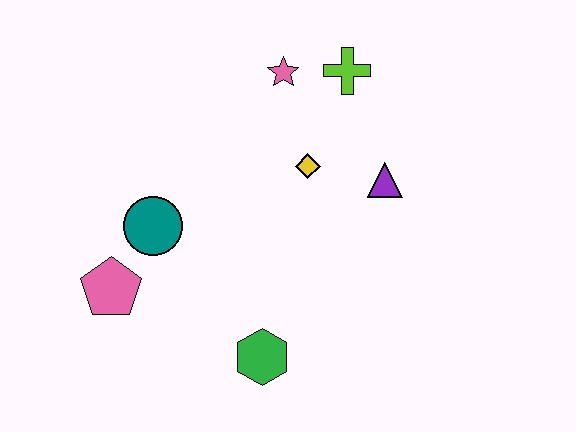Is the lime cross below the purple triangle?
No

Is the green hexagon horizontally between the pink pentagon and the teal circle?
No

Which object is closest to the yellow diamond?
The purple triangle is closest to the yellow diamond.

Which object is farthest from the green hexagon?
The lime cross is farthest from the green hexagon.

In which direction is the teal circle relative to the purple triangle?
The teal circle is to the left of the purple triangle.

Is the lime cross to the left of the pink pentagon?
No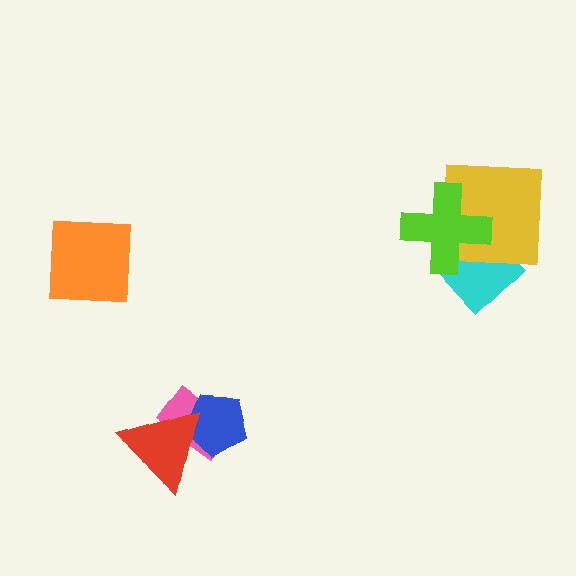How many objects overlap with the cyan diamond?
2 objects overlap with the cyan diamond.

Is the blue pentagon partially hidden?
Yes, it is partially covered by another shape.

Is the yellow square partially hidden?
Yes, it is partially covered by another shape.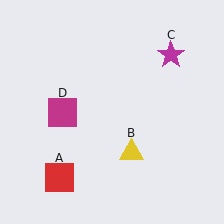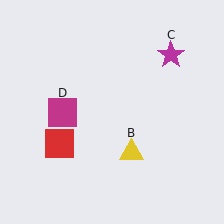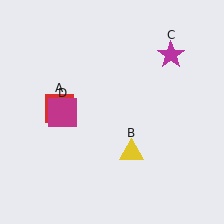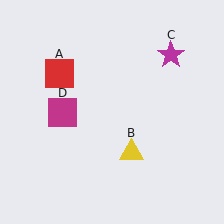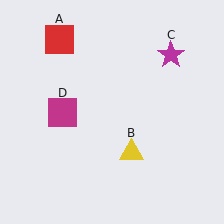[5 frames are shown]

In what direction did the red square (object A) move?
The red square (object A) moved up.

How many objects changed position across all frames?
1 object changed position: red square (object A).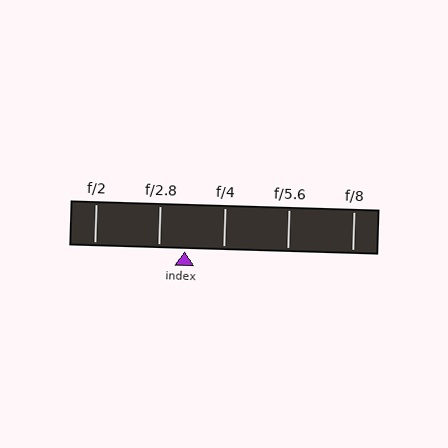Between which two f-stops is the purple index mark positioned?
The index mark is between f/2.8 and f/4.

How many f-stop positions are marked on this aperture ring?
There are 5 f-stop positions marked.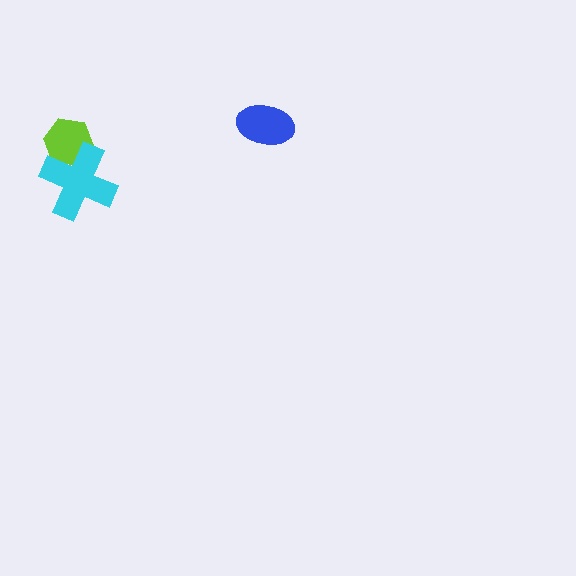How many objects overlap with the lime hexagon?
1 object overlaps with the lime hexagon.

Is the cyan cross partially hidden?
No, no other shape covers it.